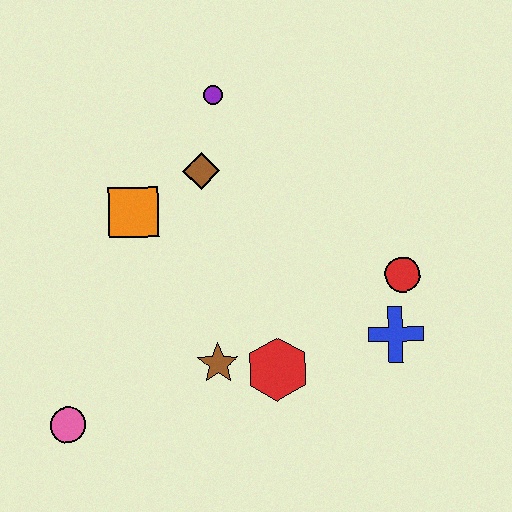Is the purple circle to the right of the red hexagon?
No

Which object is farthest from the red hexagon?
The purple circle is farthest from the red hexagon.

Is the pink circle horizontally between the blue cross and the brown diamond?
No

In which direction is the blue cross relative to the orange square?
The blue cross is to the right of the orange square.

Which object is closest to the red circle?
The blue cross is closest to the red circle.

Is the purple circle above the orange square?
Yes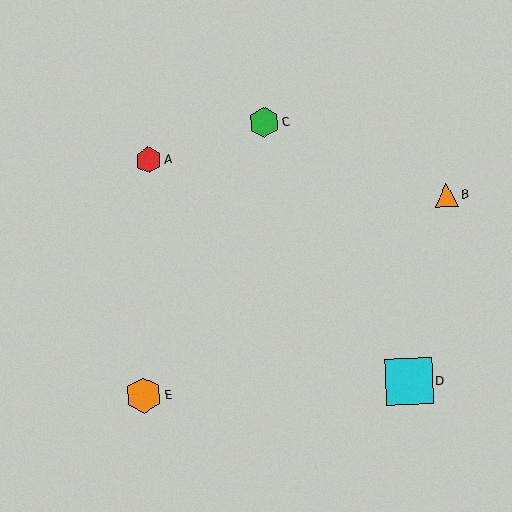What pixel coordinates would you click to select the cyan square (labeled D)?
Click at (409, 382) to select the cyan square D.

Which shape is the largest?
The cyan square (labeled D) is the largest.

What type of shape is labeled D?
Shape D is a cyan square.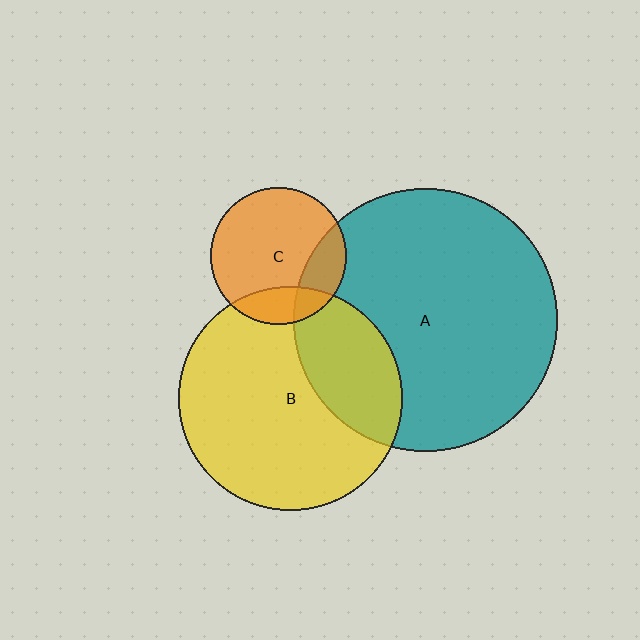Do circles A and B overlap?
Yes.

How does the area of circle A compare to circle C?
Approximately 3.7 times.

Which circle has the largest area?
Circle A (teal).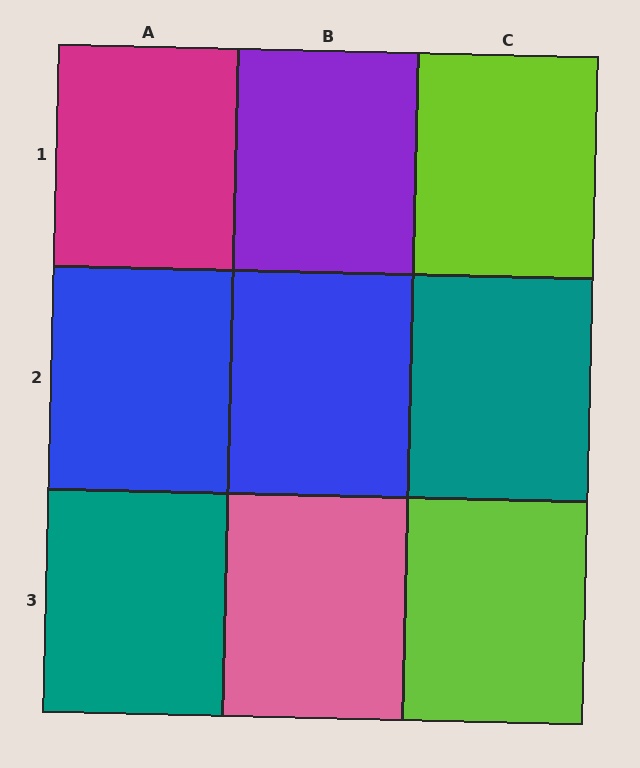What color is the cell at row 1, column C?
Lime.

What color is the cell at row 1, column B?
Purple.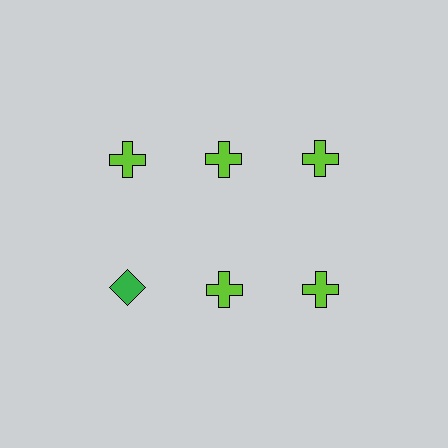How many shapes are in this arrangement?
There are 6 shapes arranged in a grid pattern.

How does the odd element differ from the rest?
It differs in both color (green instead of lime) and shape (diamond instead of cross).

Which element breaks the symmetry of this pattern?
The green diamond in the second row, leftmost column breaks the symmetry. All other shapes are lime crosses.